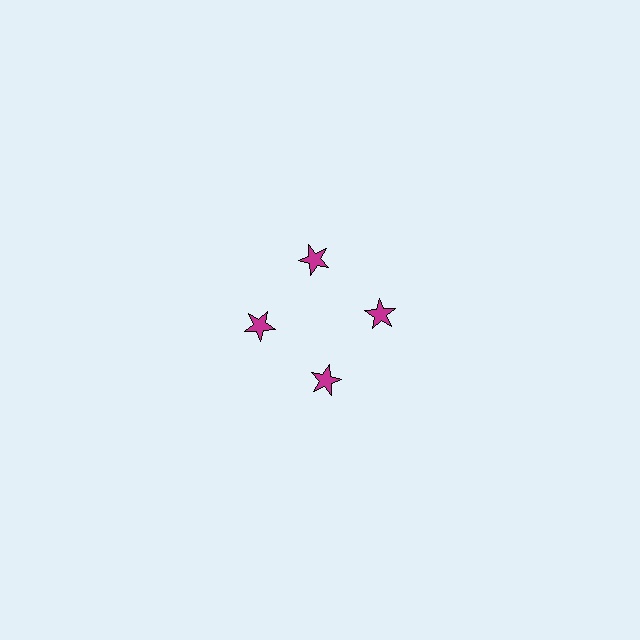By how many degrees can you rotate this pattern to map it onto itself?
The pattern maps onto itself every 90 degrees of rotation.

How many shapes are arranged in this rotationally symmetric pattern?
There are 4 shapes, arranged in 4 groups of 1.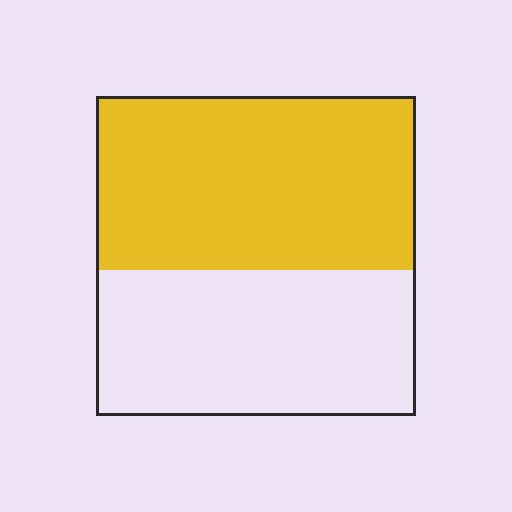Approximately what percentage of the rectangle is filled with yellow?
Approximately 55%.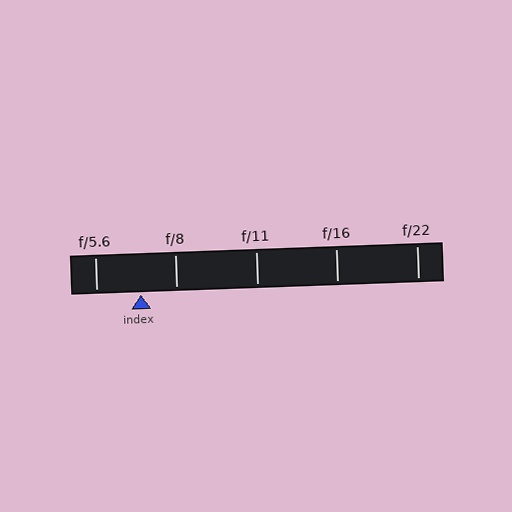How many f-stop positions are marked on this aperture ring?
There are 5 f-stop positions marked.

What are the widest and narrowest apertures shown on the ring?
The widest aperture shown is f/5.6 and the narrowest is f/22.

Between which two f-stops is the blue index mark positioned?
The index mark is between f/5.6 and f/8.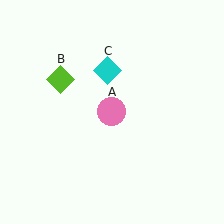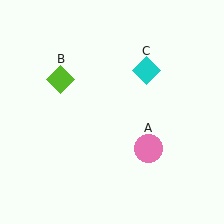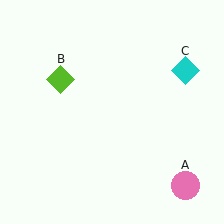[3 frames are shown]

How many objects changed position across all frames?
2 objects changed position: pink circle (object A), cyan diamond (object C).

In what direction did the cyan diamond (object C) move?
The cyan diamond (object C) moved right.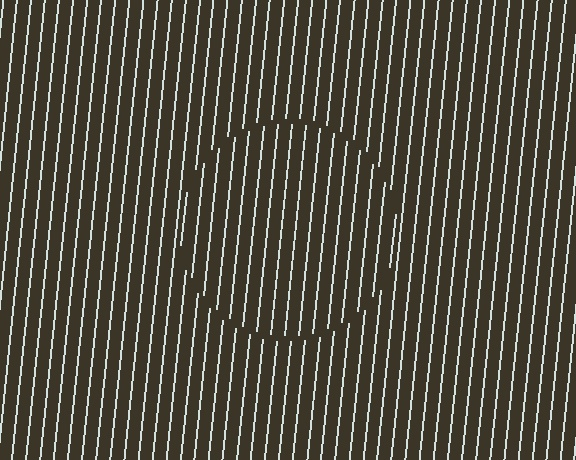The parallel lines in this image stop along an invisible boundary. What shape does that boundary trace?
An illusory circle. The interior of the shape contains the same grating, shifted by half a period — the contour is defined by the phase discontinuity where line-ends from the inner and outer gratings abut.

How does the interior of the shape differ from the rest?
The interior of the shape contains the same grating, shifted by half a period — the contour is defined by the phase discontinuity where line-ends from the inner and outer gratings abut.